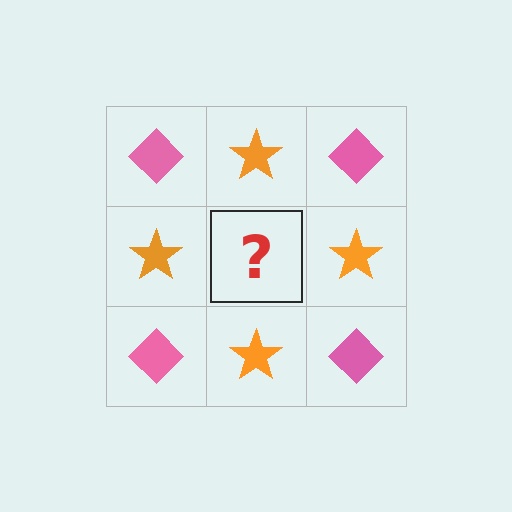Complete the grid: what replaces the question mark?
The question mark should be replaced with a pink diamond.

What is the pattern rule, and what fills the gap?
The rule is that it alternates pink diamond and orange star in a checkerboard pattern. The gap should be filled with a pink diamond.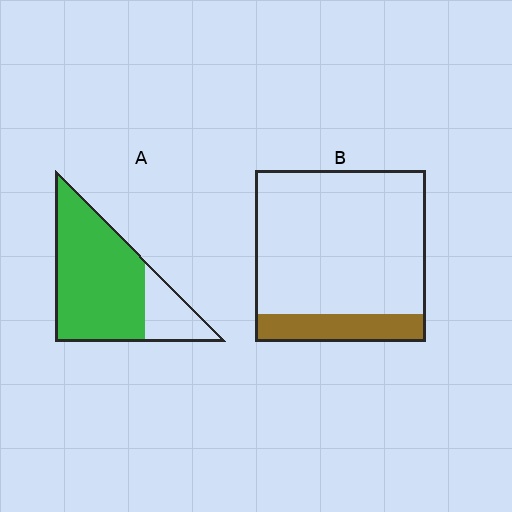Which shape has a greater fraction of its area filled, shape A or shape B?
Shape A.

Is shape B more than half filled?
No.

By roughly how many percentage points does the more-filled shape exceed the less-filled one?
By roughly 60 percentage points (A over B).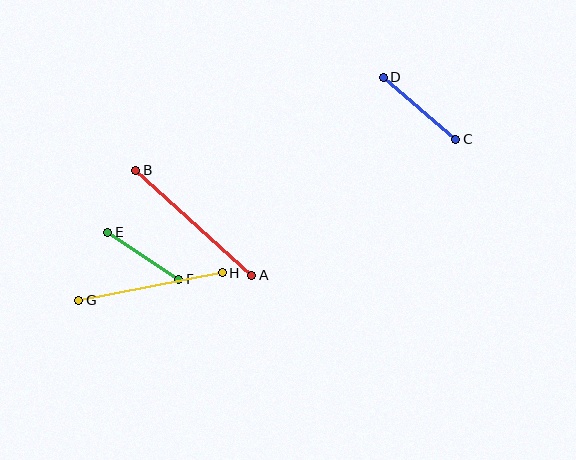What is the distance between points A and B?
The distance is approximately 157 pixels.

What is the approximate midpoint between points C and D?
The midpoint is at approximately (419, 108) pixels.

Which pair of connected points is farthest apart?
Points A and B are farthest apart.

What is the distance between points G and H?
The distance is approximately 146 pixels.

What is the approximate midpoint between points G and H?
The midpoint is at approximately (151, 287) pixels.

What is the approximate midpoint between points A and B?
The midpoint is at approximately (194, 223) pixels.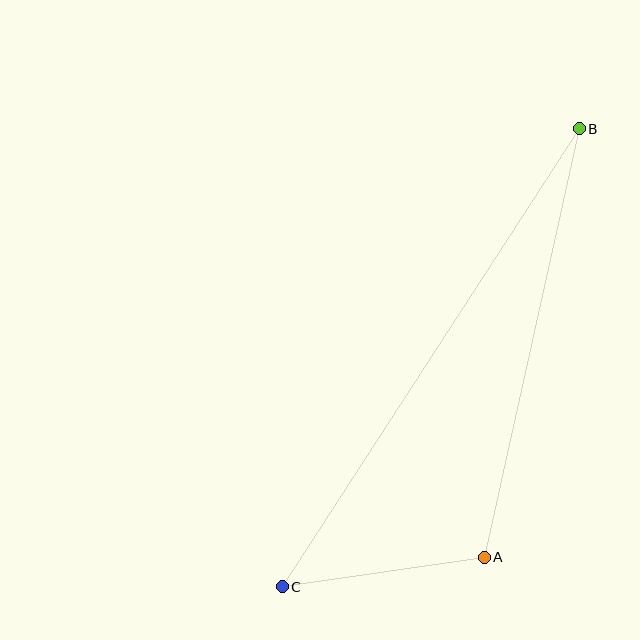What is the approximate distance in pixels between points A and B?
The distance between A and B is approximately 439 pixels.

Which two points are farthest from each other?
Points B and C are farthest from each other.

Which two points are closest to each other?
Points A and C are closest to each other.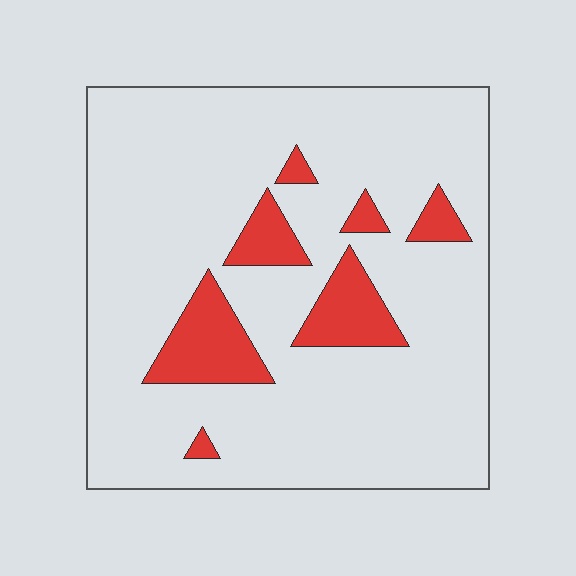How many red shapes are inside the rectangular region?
7.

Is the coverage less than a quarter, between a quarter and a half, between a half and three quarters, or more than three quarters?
Less than a quarter.